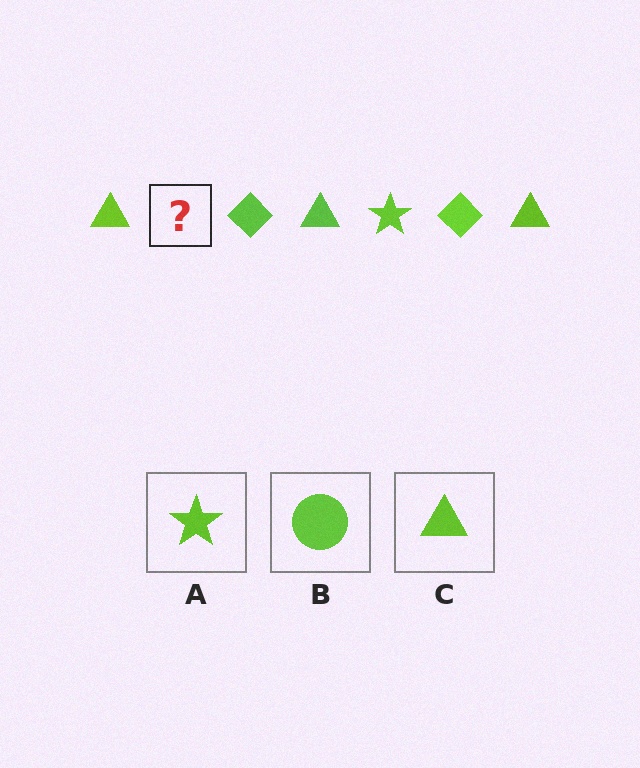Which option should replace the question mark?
Option A.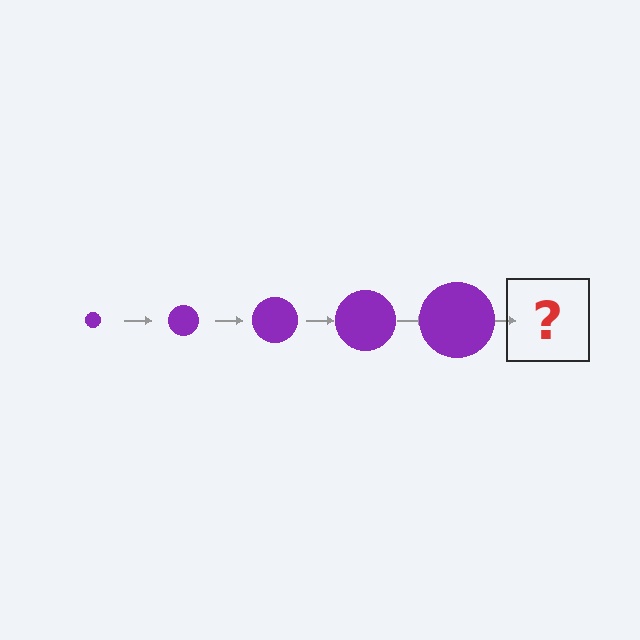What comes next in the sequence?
The next element should be a purple circle, larger than the previous one.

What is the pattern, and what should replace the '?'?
The pattern is that the circle gets progressively larger each step. The '?' should be a purple circle, larger than the previous one.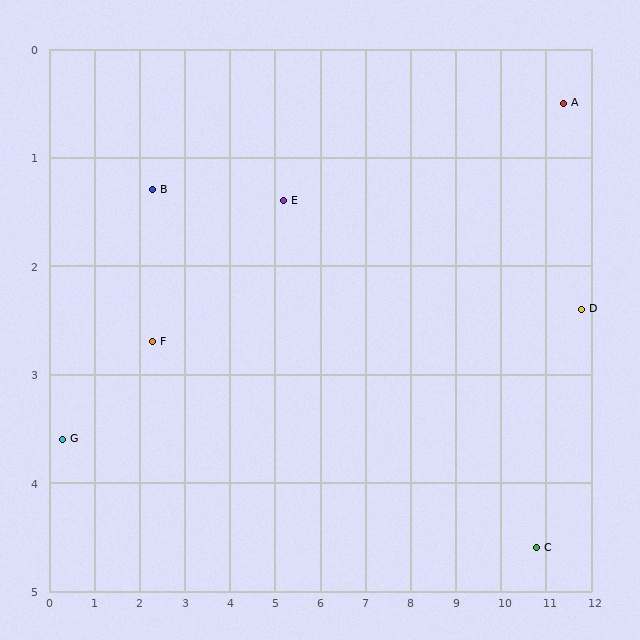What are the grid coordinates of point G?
Point G is at approximately (0.3, 3.6).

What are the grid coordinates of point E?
Point E is at approximately (5.2, 1.4).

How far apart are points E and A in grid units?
Points E and A are about 6.3 grid units apart.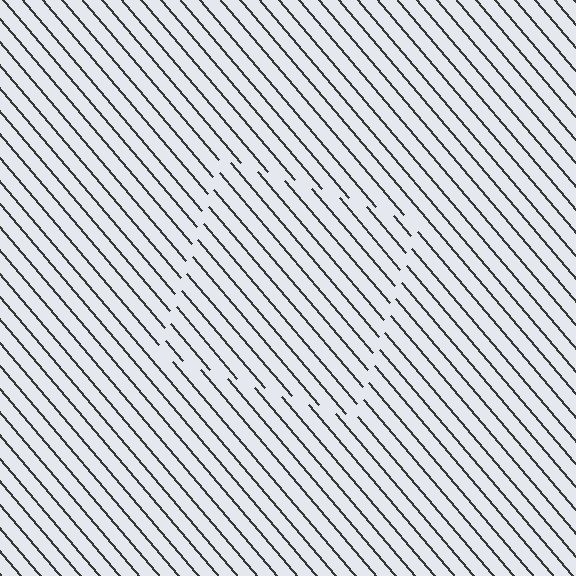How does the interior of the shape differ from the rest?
The interior of the shape contains the same grating, shifted by half a period — the contour is defined by the phase discontinuity where line-ends from the inner and outer gratings abut.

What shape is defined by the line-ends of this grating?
An illusory square. The interior of the shape contains the same grating, shifted by half a period — the contour is defined by the phase discontinuity where line-ends from the inner and outer gratings abut.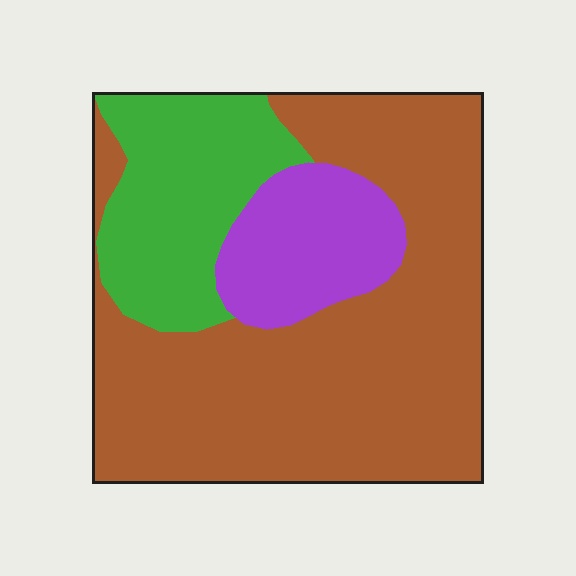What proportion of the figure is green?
Green covers 22% of the figure.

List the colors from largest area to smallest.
From largest to smallest: brown, green, purple.